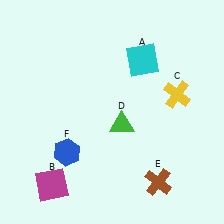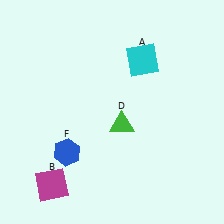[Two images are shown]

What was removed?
The brown cross (E), the yellow cross (C) were removed in Image 2.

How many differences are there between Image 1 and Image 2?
There are 2 differences between the two images.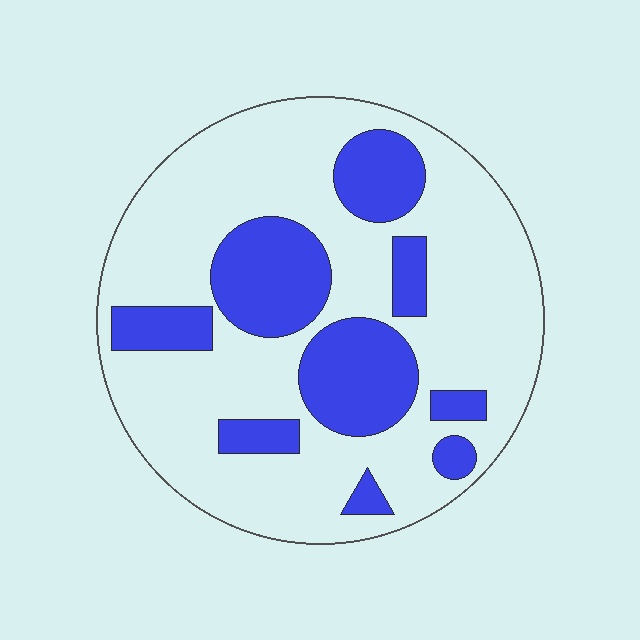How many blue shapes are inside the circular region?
9.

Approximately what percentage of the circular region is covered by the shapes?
Approximately 30%.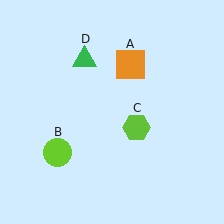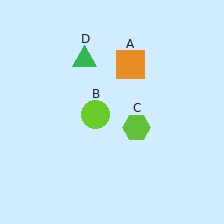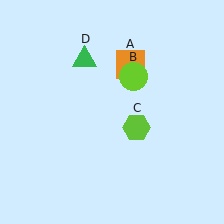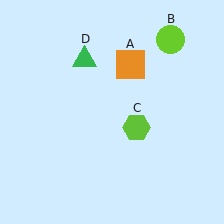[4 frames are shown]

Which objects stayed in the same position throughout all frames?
Orange square (object A) and lime hexagon (object C) and green triangle (object D) remained stationary.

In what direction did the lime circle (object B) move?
The lime circle (object B) moved up and to the right.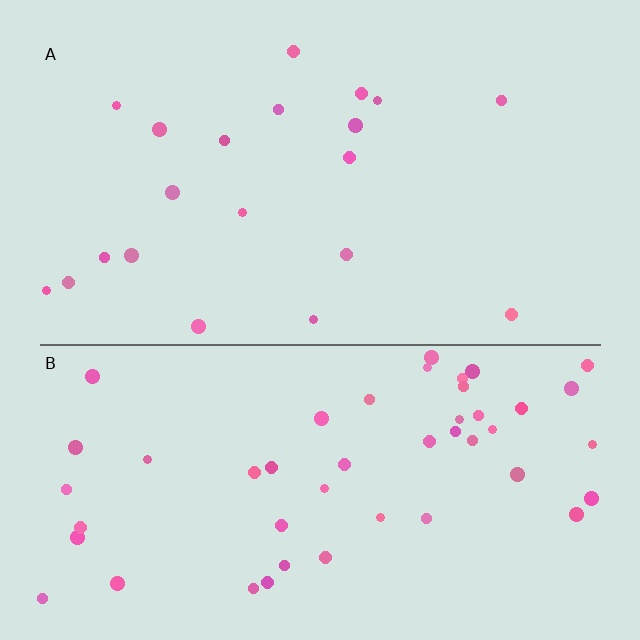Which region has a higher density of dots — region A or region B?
B (the bottom).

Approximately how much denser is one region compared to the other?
Approximately 2.3× — region B over region A.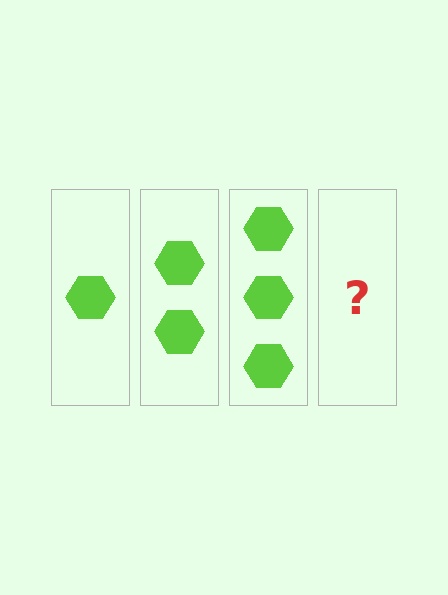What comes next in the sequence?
The next element should be 4 hexagons.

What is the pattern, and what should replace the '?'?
The pattern is that each step adds one more hexagon. The '?' should be 4 hexagons.